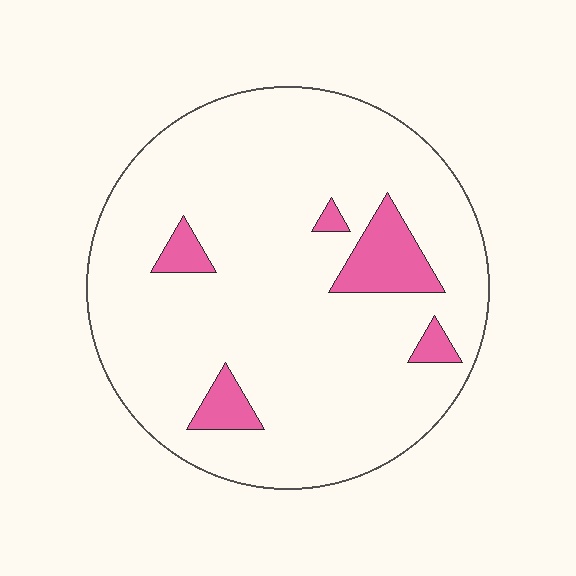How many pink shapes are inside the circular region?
5.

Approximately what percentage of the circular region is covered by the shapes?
Approximately 10%.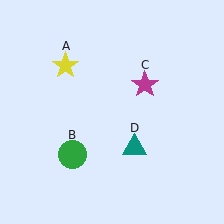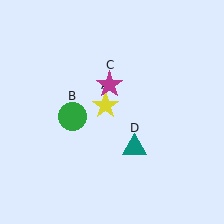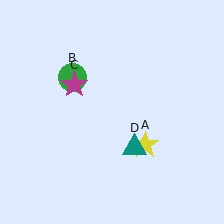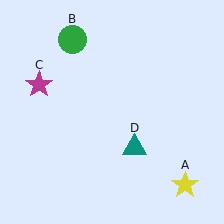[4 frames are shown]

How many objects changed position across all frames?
3 objects changed position: yellow star (object A), green circle (object B), magenta star (object C).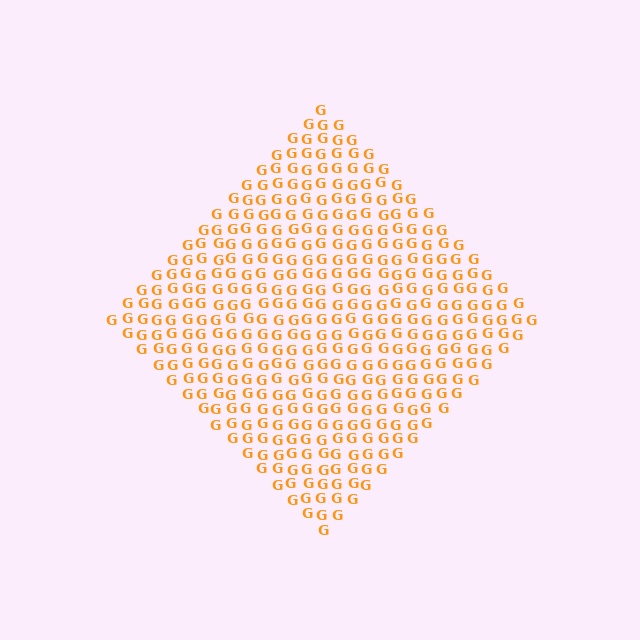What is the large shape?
The large shape is a diamond.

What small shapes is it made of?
It is made of small letter G's.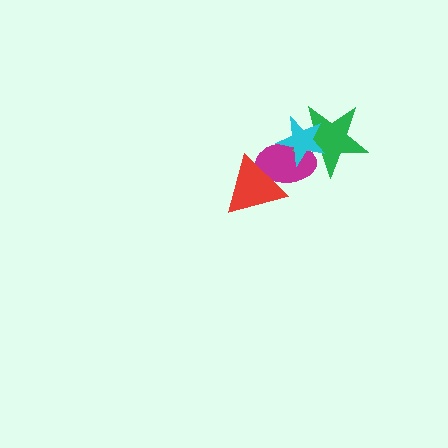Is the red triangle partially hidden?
No, no other shape covers it.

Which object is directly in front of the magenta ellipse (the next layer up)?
The green star is directly in front of the magenta ellipse.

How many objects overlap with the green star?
2 objects overlap with the green star.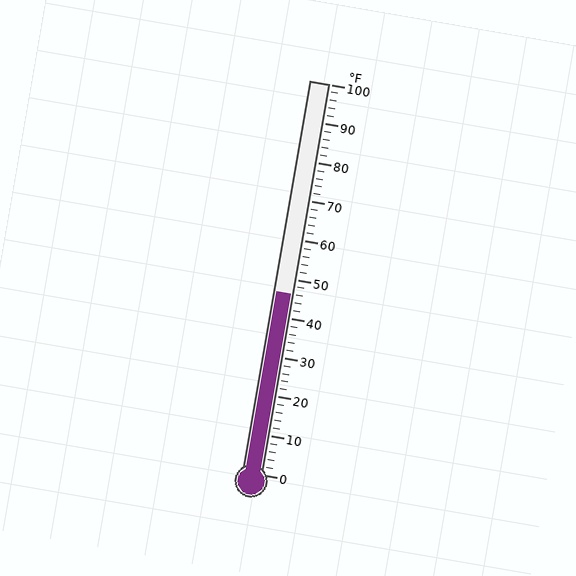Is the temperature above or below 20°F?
The temperature is above 20°F.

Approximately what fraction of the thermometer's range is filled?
The thermometer is filled to approximately 45% of its range.